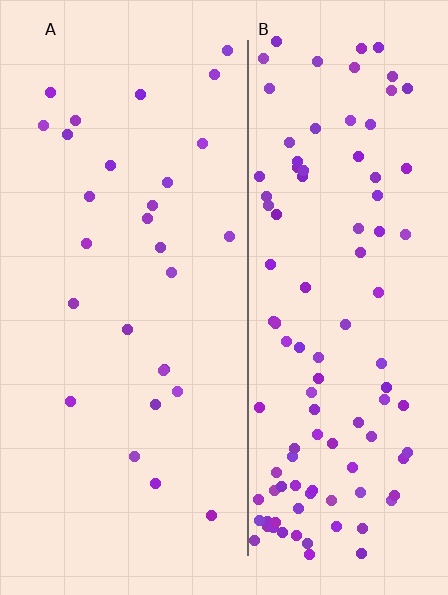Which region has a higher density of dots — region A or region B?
B (the right).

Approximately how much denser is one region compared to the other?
Approximately 4.0× — region B over region A.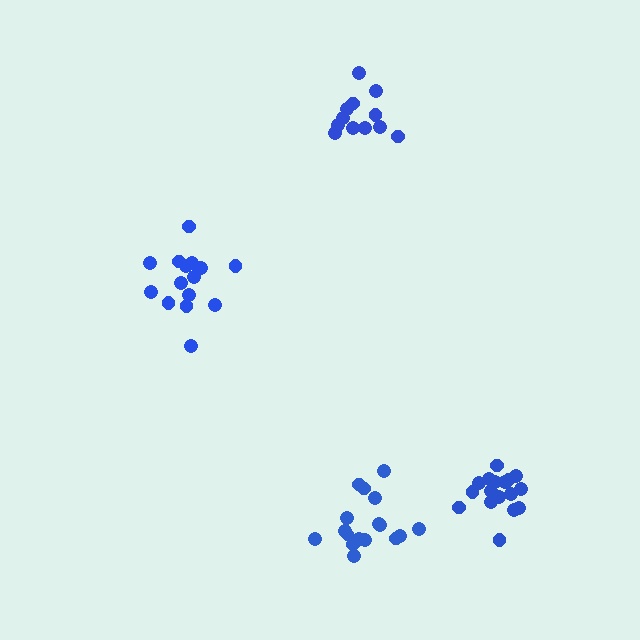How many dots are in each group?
Group 1: 17 dots, Group 2: 15 dots, Group 3: 12 dots, Group 4: 17 dots (61 total).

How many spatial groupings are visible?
There are 4 spatial groupings.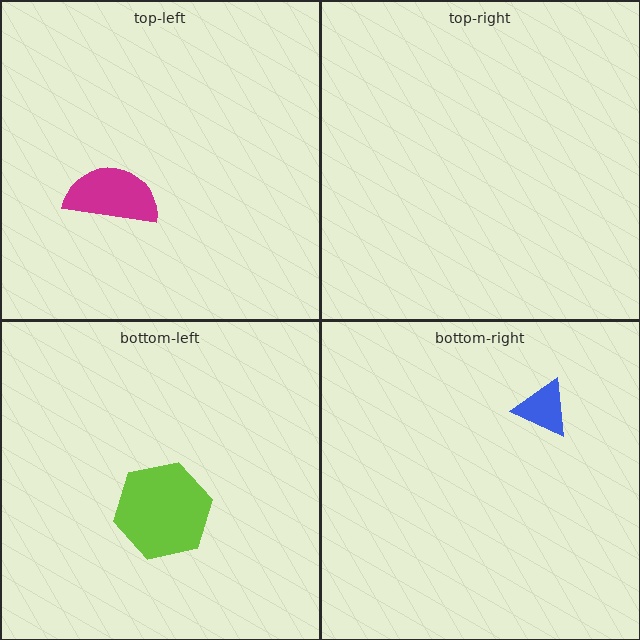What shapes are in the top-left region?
The magenta semicircle.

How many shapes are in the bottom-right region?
1.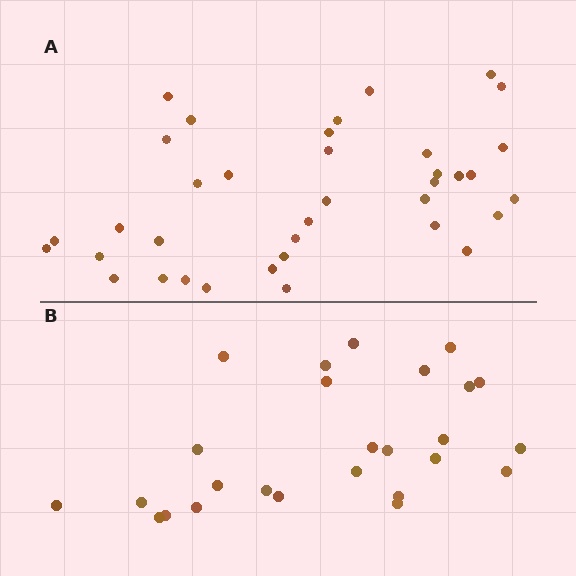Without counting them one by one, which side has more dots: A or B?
Region A (the top region) has more dots.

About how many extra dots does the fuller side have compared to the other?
Region A has roughly 12 or so more dots than region B.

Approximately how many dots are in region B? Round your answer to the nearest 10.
About 30 dots. (The exact count is 26, which rounds to 30.)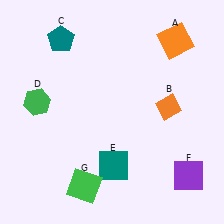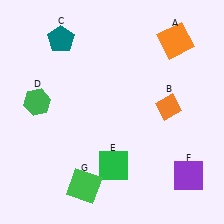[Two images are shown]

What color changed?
The square (E) changed from teal in Image 1 to green in Image 2.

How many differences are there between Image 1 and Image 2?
There is 1 difference between the two images.